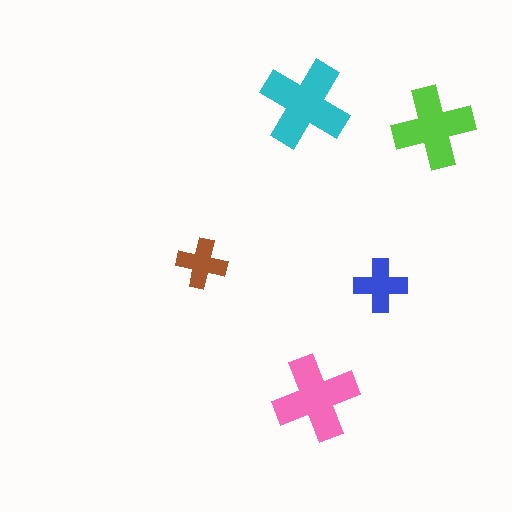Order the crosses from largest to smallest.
the cyan one, the pink one, the lime one, the blue one, the brown one.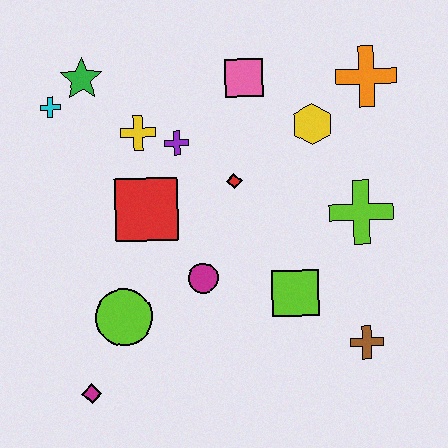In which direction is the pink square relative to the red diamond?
The pink square is above the red diamond.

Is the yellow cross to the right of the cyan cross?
Yes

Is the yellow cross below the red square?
No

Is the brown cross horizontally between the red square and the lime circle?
No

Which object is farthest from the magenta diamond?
The orange cross is farthest from the magenta diamond.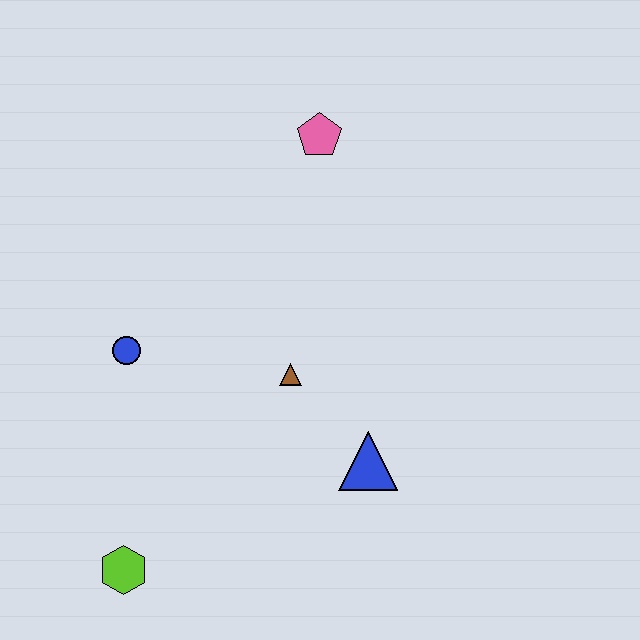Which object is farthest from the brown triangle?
The lime hexagon is farthest from the brown triangle.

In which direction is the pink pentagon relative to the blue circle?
The pink pentagon is above the blue circle.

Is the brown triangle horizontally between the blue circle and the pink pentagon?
Yes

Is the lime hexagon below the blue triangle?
Yes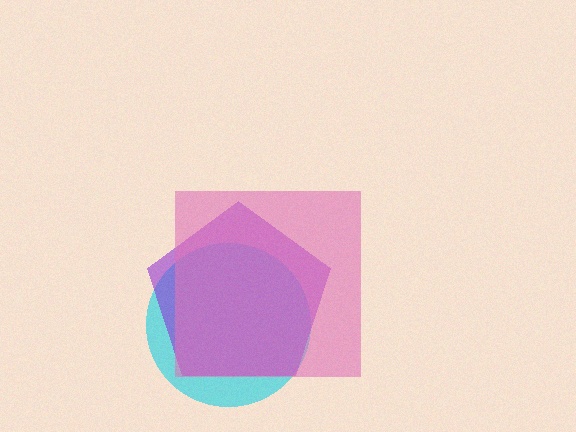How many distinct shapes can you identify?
There are 3 distinct shapes: a cyan circle, a purple pentagon, a pink square.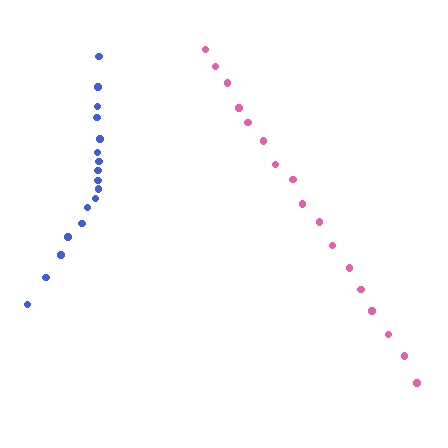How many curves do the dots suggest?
There are 2 distinct paths.